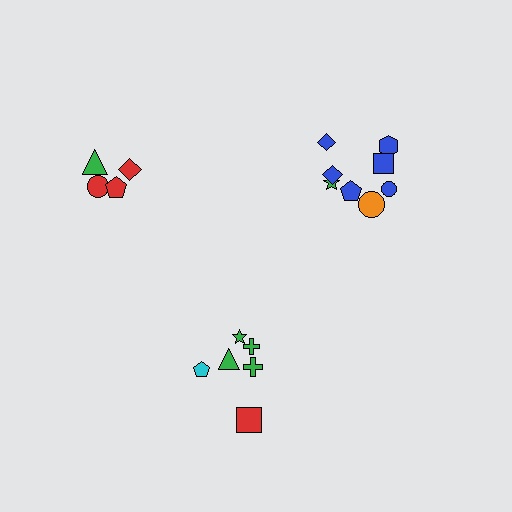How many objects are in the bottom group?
There are 6 objects.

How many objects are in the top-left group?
There are 4 objects.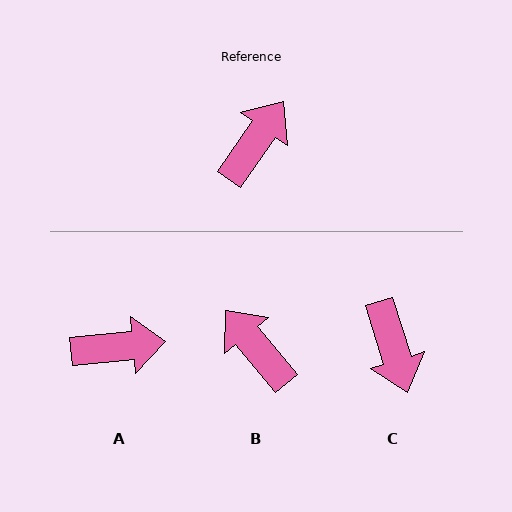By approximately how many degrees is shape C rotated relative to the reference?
Approximately 128 degrees clockwise.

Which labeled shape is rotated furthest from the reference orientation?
C, about 128 degrees away.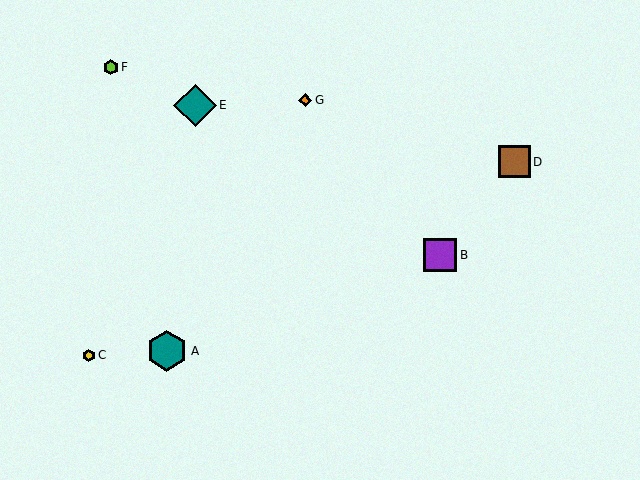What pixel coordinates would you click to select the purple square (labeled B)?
Click at (440, 255) to select the purple square B.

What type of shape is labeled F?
Shape F is a lime hexagon.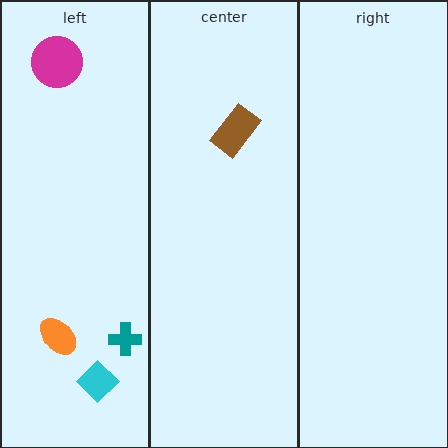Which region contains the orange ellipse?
The left region.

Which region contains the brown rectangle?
The center region.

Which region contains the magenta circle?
The left region.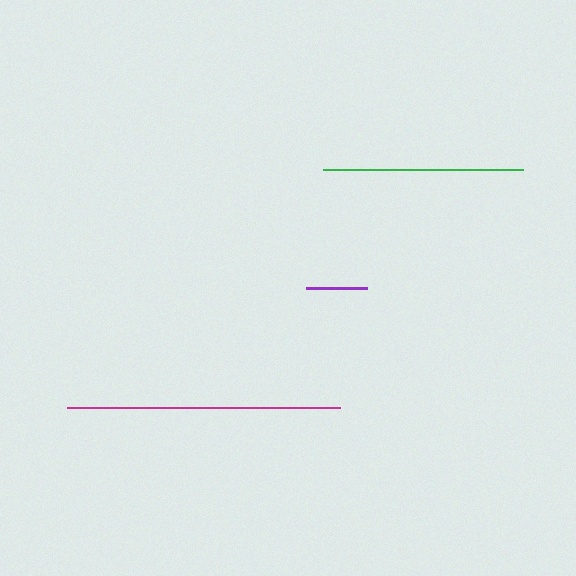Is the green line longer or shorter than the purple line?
The green line is longer than the purple line.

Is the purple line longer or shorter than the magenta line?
The magenta line is longer than the purple line.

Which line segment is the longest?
The magenta line is the longest at approximately 273 pixels.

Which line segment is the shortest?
The purple line is the shortest at approximately 61 pixels.